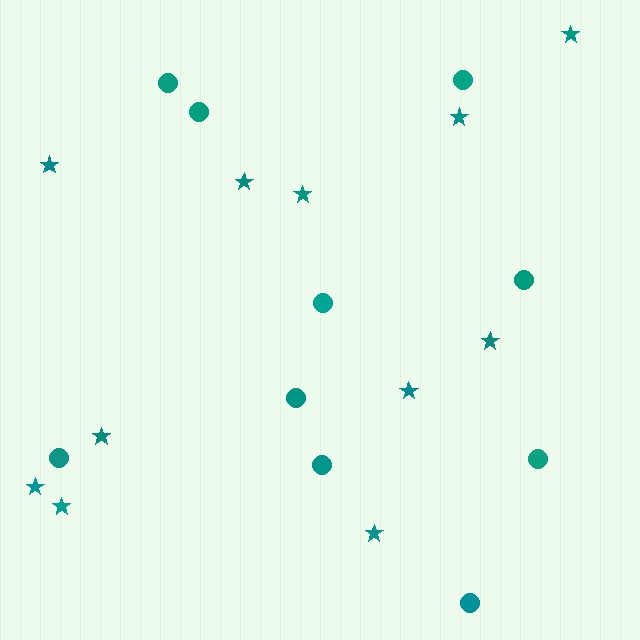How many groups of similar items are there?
There are 2 groups: one group of circles (10) and one group of stars (11).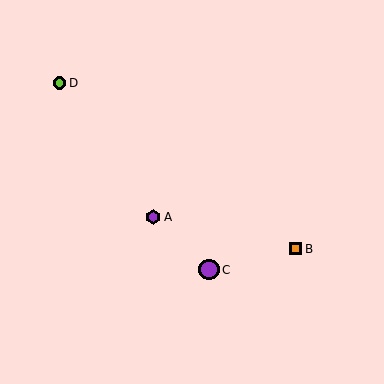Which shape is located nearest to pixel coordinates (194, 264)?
The purple circle (labeled C) at (209, 270) is nearest to that location.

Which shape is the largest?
The purple circle (labeled C) is the largest.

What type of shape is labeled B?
Shape B is an orange square.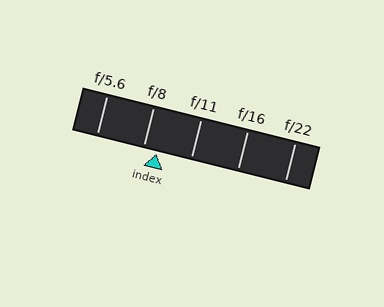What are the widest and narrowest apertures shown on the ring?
The widest aperture shown is f/5.6 and the narrowest is f/22.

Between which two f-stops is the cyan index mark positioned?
The index mark is between f/8 and f/11.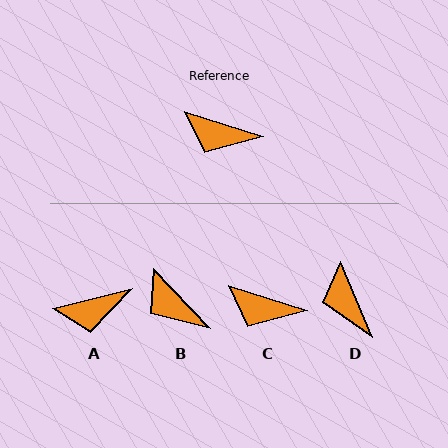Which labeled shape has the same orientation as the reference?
C.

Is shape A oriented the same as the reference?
No, it is off by about 31 degrees.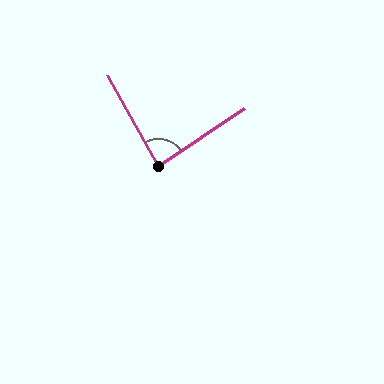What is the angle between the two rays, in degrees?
Approximately 86 degrees.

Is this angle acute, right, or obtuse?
It is approximately a right angle.